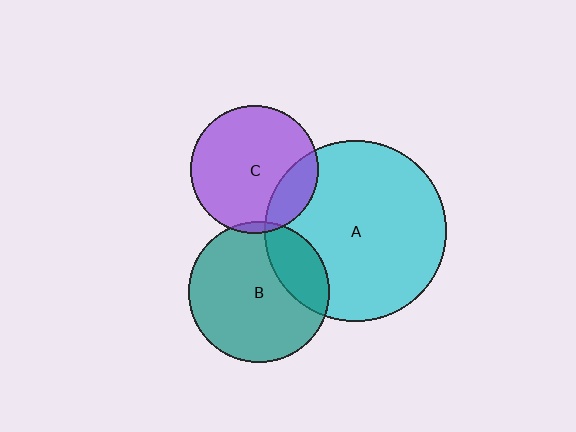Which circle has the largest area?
Circle A (cyan).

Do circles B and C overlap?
Yes.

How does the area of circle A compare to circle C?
Approximately 2.0 times.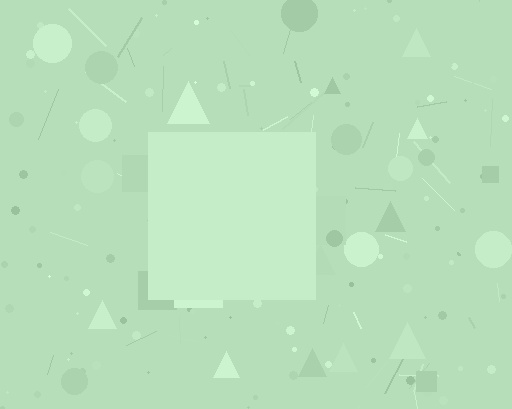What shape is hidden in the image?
A square is hidden in the image.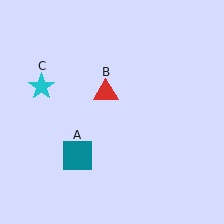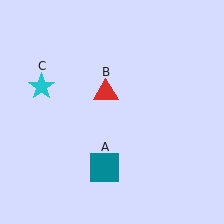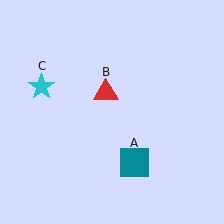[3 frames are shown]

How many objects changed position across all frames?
1 object changed position: teal square (object A).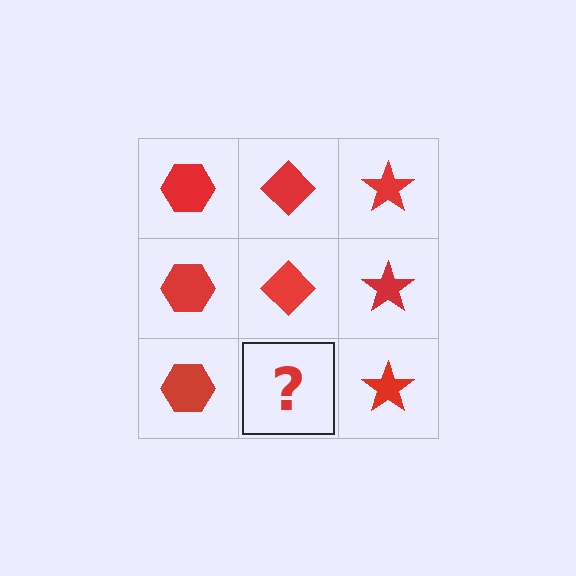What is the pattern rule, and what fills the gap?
The rule is that each column has a consistent shape. The gap should be filled with a red diamond.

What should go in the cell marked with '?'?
The missing cell should contain a red diamond.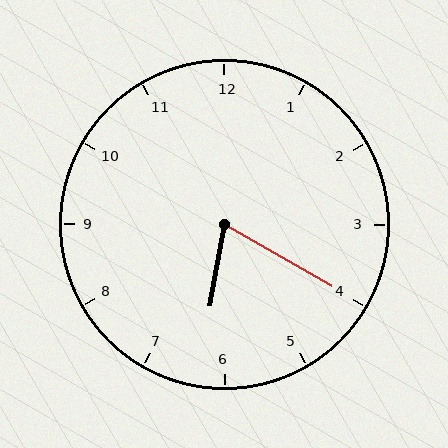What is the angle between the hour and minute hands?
Approximately 70 degrees.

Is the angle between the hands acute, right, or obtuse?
It is acute.